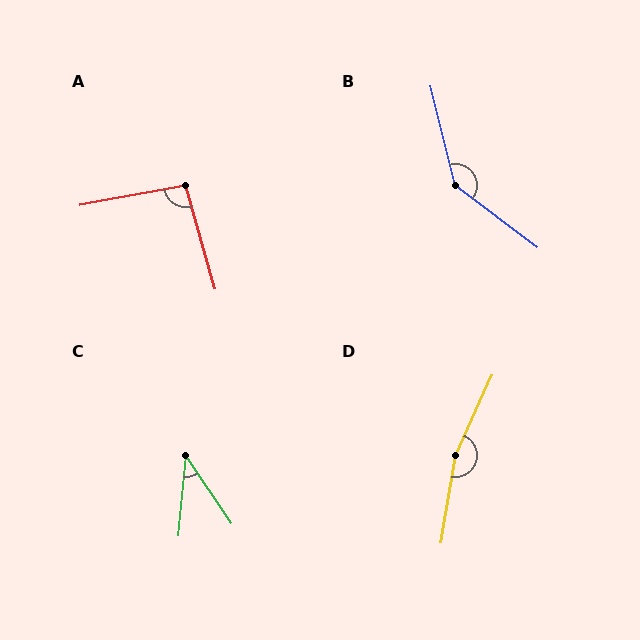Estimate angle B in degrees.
Approximately 141 degrees.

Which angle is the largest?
D, at approximately 165 degrees.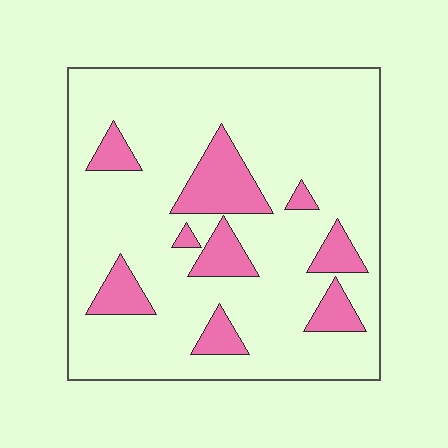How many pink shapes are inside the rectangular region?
9.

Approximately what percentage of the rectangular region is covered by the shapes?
Approximately 15%.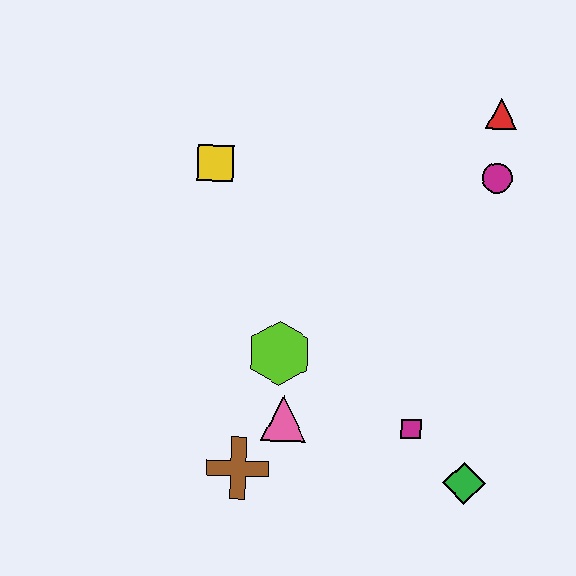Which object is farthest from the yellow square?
The green diamond is farthest from the yellow square.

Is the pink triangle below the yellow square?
Yes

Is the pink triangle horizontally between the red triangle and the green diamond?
No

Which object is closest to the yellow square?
The lime hexagon is closest to the yellow square.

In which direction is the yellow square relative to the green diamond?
The yellow square is above the green diamond.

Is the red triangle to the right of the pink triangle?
Yes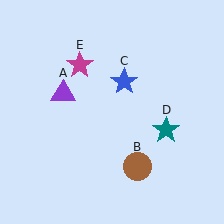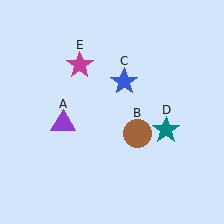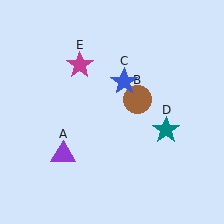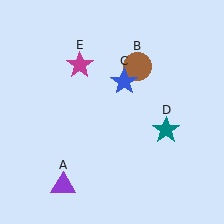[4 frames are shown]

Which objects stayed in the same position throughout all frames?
Blue star (object C) and teal star (object D) and magenta star (object E) remained stationary.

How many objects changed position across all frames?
2 objects changed position: purple triangle (object A), brown circle (object B).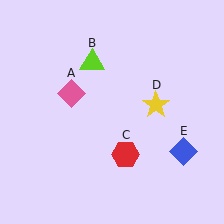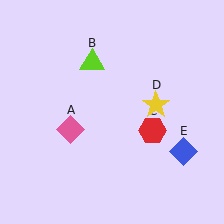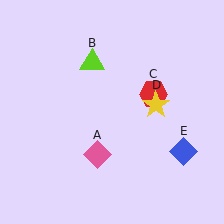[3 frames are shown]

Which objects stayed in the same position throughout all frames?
Lime triangle (object B) and yellow star (object D) and blue diamond (object E) remained stationary.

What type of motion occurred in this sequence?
The pink diamond (object A), red hexagon (object C) rotated counterclockwise around the center of the scene.